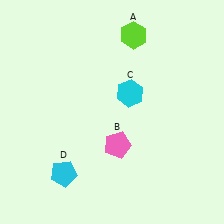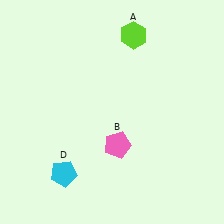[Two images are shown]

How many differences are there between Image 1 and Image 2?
There is 1 difference between the two images.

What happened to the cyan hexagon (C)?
The cyan hexagon (C) was removed in Image 2. It was in the top-right area of Image 1.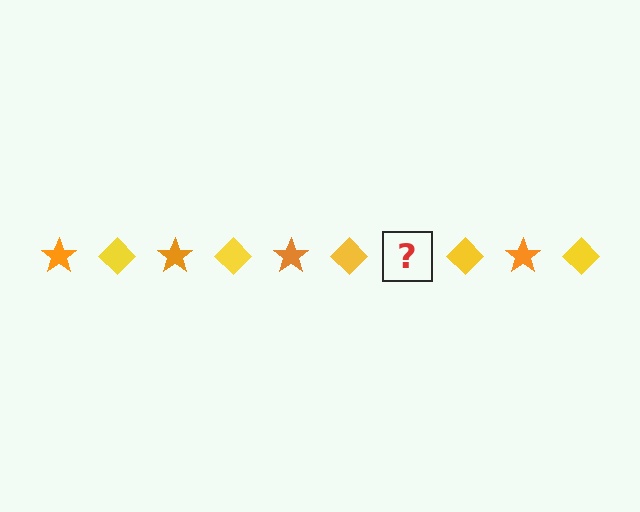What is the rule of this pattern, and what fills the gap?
The rule is that the pattern alternates between orange star and yellow diamond. The gap should be filled with an orange star.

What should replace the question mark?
The question mark should be replaced with an orange star.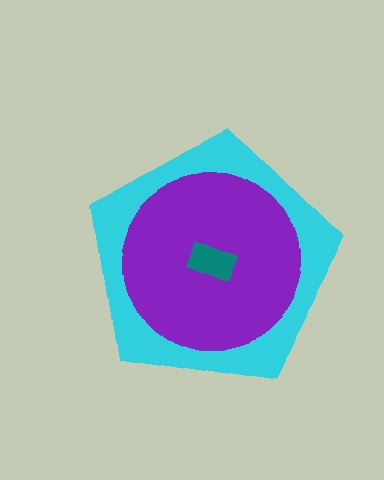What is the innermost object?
The teal rectangle.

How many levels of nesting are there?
3.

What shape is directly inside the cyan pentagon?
The purple circle.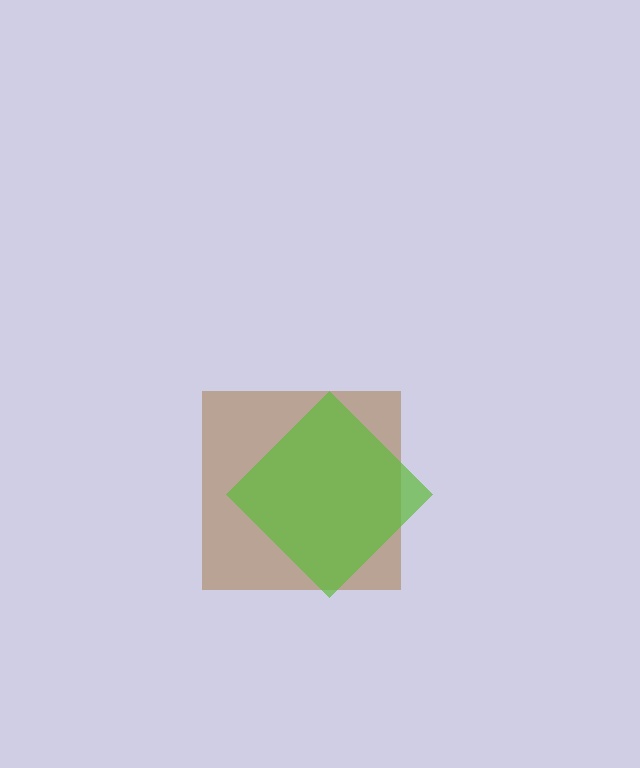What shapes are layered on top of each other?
The layered shapes are: a brown square, a lime diamond.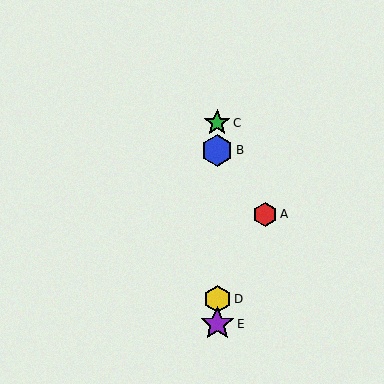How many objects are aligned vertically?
4 objects (B, C, D, E) are aligned vertically.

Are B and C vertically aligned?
Yes, both are at x≈217.